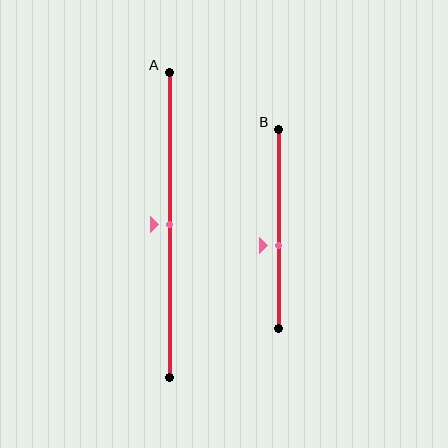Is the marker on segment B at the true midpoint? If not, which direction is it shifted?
No, the marker on segment B is shifted downward by about 8% of the segment length.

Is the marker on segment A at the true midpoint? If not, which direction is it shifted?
Yes, the marker on segment A is at the true midpoint.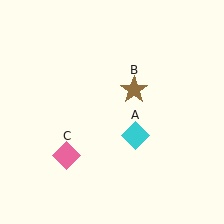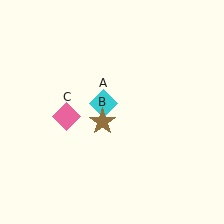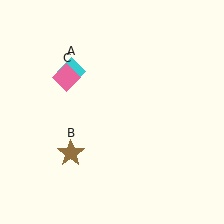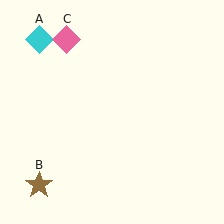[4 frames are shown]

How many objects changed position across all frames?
3 objects changed position: cyan diamond (object A), brown star (object B), pink diamond (object C).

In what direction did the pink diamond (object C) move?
The pink diamond (object C) moved up.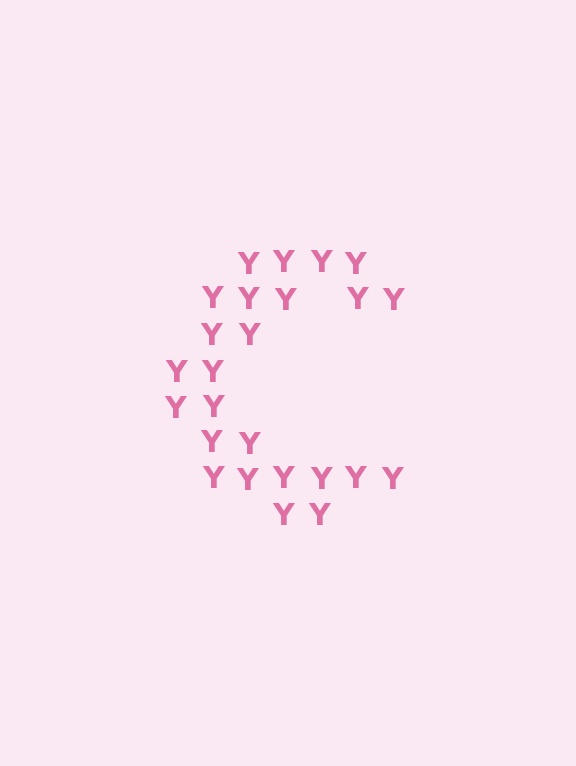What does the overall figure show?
The overall figure shows the letter C.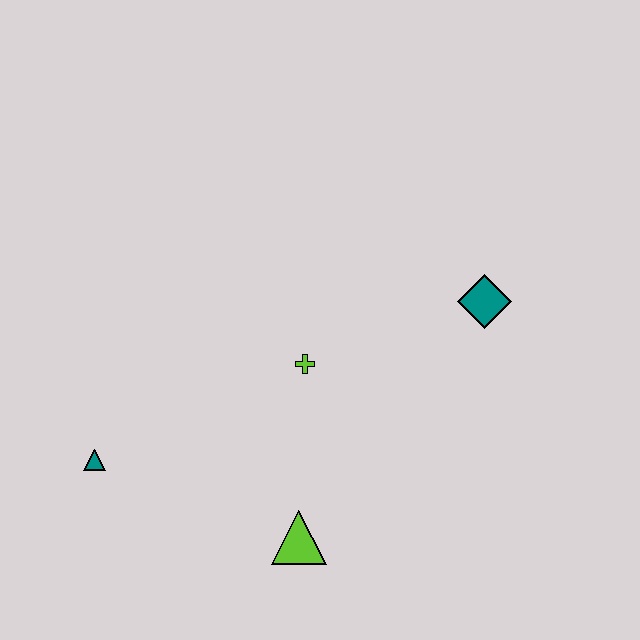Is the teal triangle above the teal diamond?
No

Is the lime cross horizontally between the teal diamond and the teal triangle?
Yes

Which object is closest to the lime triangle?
The lime cross is closest to the lime triangle.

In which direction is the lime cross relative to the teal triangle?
The lime cross is to the right of the teal triangle.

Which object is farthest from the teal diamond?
The teal triangle is farthest from the teal diamond.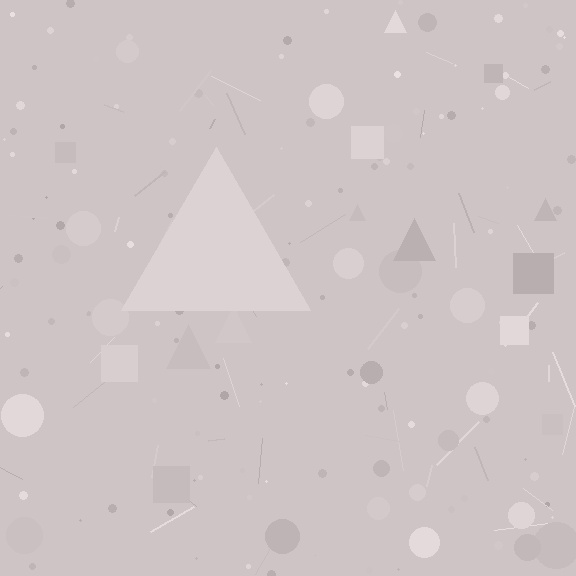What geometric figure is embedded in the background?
A triangle is embedded in the background.